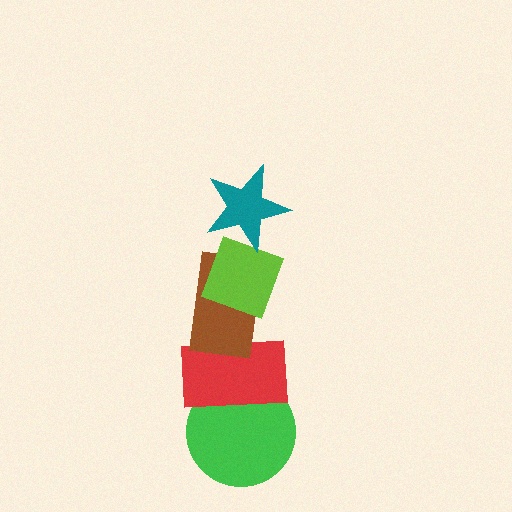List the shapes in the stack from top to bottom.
From top to bottom: the teal star, the lime diamond, the brown rectangle, the red rectangle, the green circle.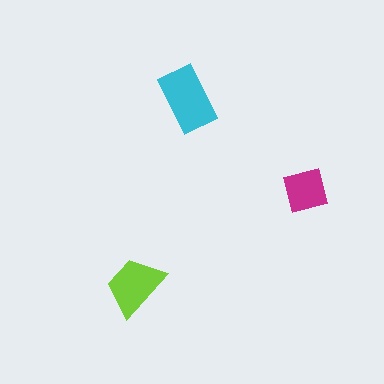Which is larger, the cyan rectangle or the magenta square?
The cyan rectangle.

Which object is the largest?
The cyan rectangle.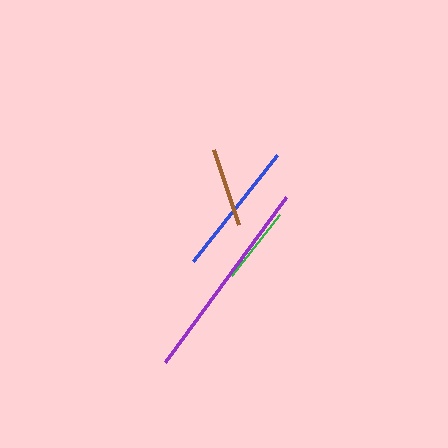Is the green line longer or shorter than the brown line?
The brown line is longer than the green line.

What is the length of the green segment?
The green segment is approximately 78 pixels long.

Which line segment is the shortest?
The green line is the shortest at approximately 78 pixels.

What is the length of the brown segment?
The brown segment is approximately 79 pixels long.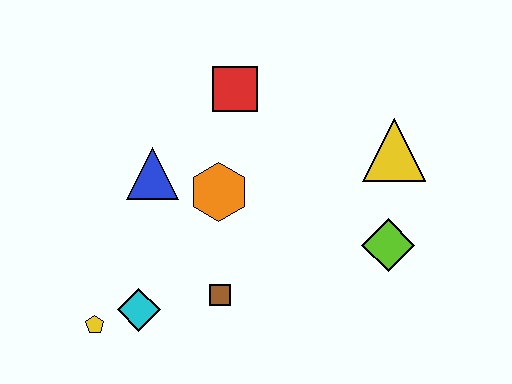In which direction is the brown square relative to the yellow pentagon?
The brown square is to the right of the yellow pentagon.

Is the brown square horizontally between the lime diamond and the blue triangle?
Yes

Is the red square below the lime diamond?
No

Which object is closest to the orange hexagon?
The blue triangle is closest to the orange hexagon.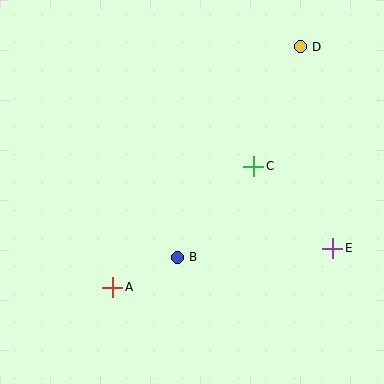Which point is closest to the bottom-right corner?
Point E is closest to the bottom-right corner.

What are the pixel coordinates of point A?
Point A is at (113, 287).